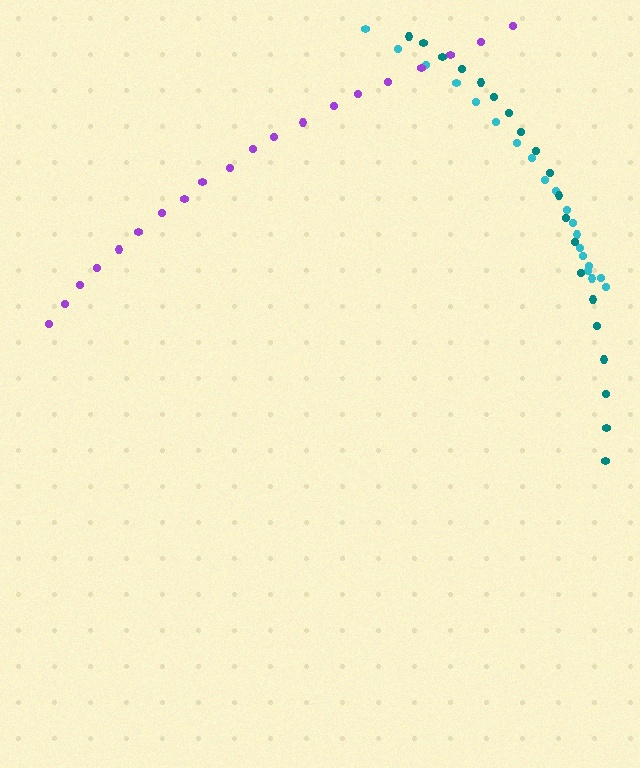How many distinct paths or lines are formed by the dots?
There are 3 distinct paths.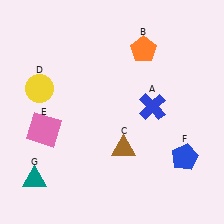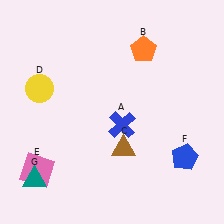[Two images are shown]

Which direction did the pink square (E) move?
The pink square (E) moved down.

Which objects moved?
The objects that moved are: the blue cross (A), the pink square (E).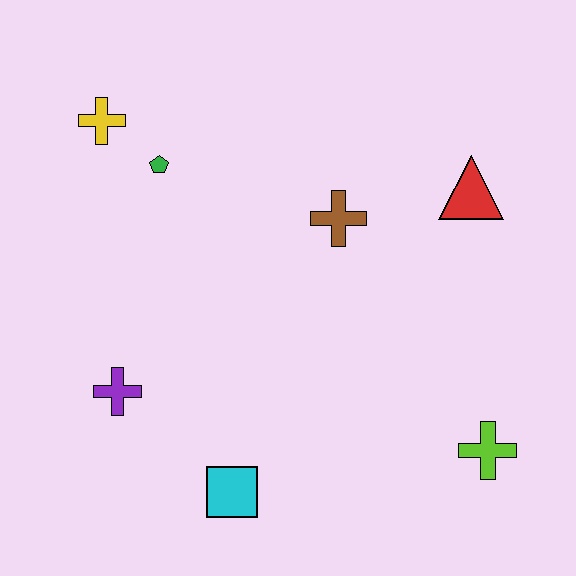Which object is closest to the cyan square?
The purple cross is closest to the cyan square.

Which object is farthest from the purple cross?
The red triangle is farthest from the purple cross.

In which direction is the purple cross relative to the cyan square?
The purple cross is to the left of the cyan square.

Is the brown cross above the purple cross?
Yes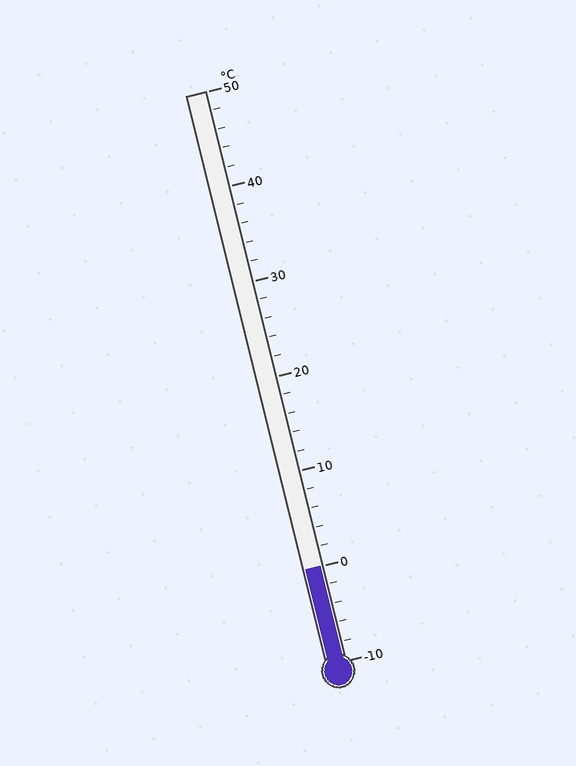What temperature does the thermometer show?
The thermometer shows approximately 0°C.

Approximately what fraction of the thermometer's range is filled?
The thermometer is filled to approximately 15% of its range.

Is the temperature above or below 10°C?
The temperature is below 10°C.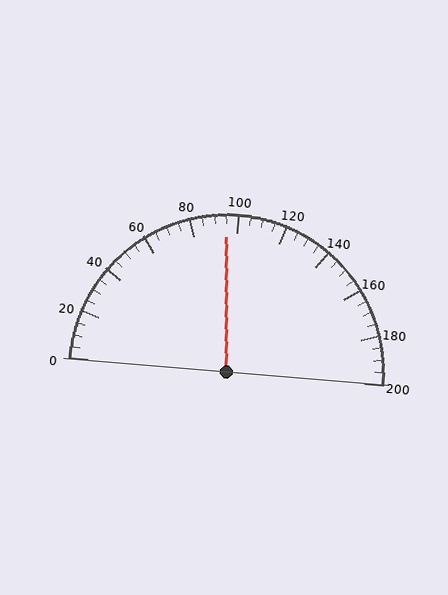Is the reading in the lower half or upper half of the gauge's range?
The reading is in the lower half of the range (0 to 200).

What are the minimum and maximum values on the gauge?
The gauge ranges from 0 to 200.